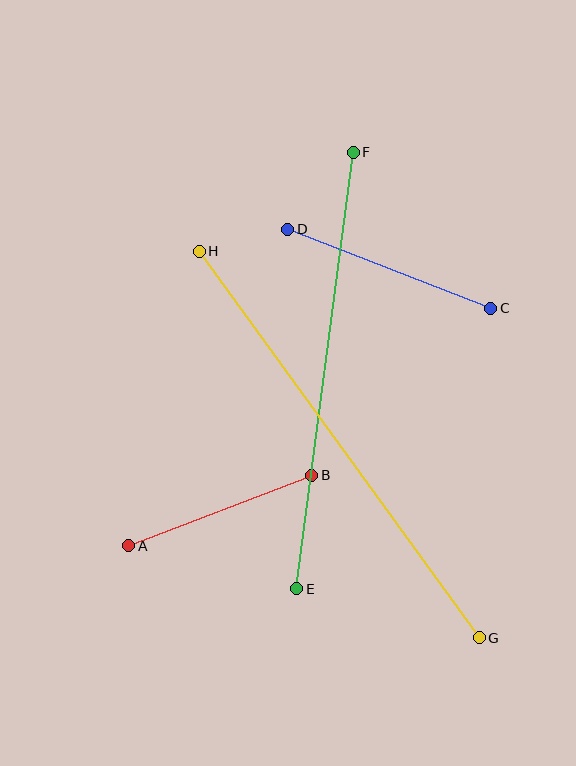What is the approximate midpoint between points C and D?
The midpoint is at approximately (389, 269) pixels.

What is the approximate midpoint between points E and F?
The midpoint is at approximately (325, 371) pixels.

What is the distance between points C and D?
The distance is approximately 218 pixels.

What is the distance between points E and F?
The distance is approximately 440 pixels.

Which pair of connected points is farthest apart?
Points G and H are farthest apart.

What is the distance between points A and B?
The distance is approximately 196 pixels.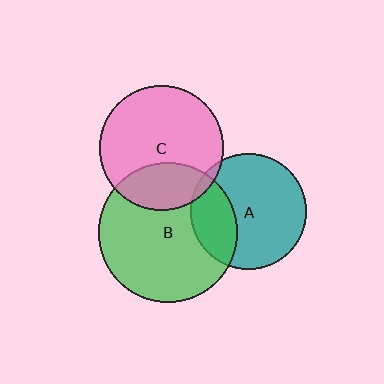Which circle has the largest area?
Circle B (green).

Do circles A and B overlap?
Yes.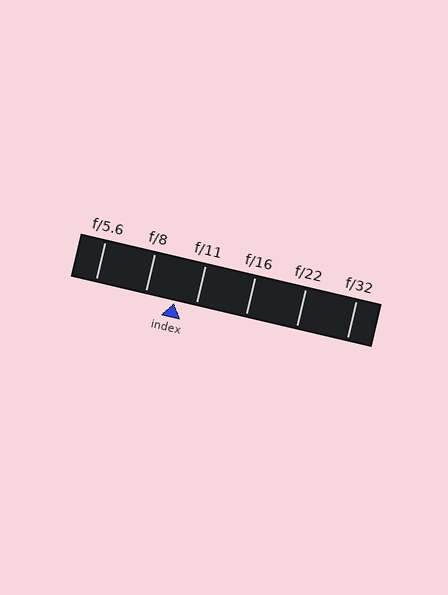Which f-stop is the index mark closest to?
The index mark is closest to f/11.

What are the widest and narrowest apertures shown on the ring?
The widest aperture shown is f/5.6 and the narrowest is f/32.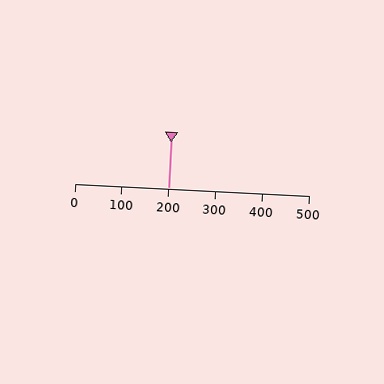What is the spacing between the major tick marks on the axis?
The major ticks are spaced 100 apart.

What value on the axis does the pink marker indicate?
The marker indicates approximately 200.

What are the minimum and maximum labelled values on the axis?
The axis runs from 0 to 500.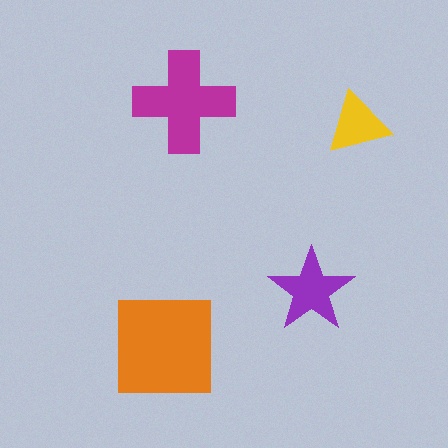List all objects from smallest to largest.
The yellow triangle, the purple star, the magenta cross, the orange square.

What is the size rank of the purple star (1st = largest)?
3rd.